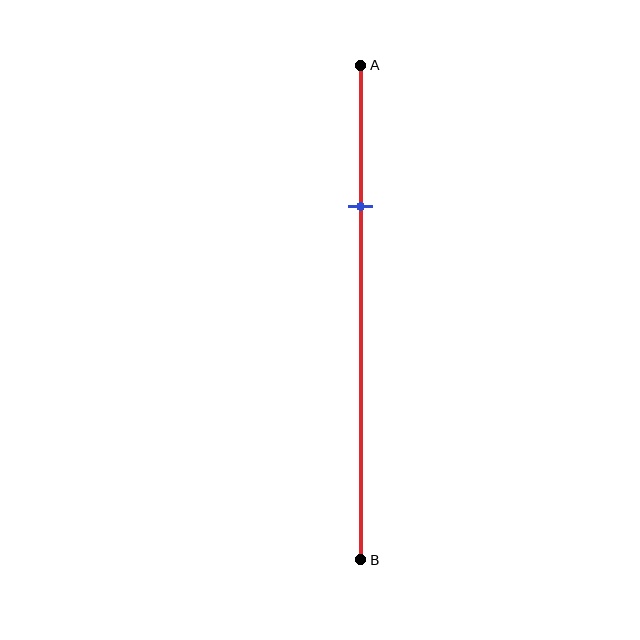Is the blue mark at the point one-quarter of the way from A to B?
No, the mark is at about 30% from A, not at the 25% one-quarter point.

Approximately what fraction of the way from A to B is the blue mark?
The blue mark is approximately 30% of the way from A to B.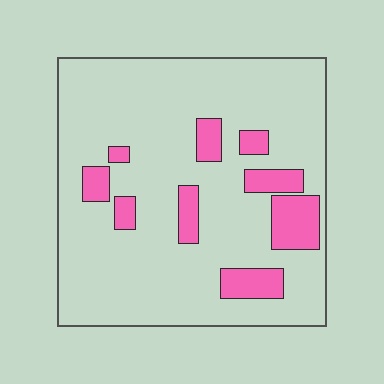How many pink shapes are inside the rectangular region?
9.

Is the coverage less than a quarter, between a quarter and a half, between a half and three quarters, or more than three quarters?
Less than a quarter.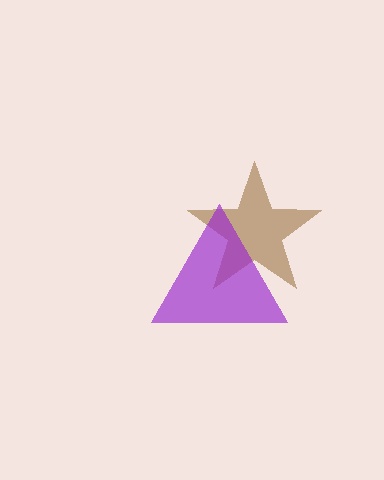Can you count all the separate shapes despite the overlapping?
Yes, there are 2 separate shapes.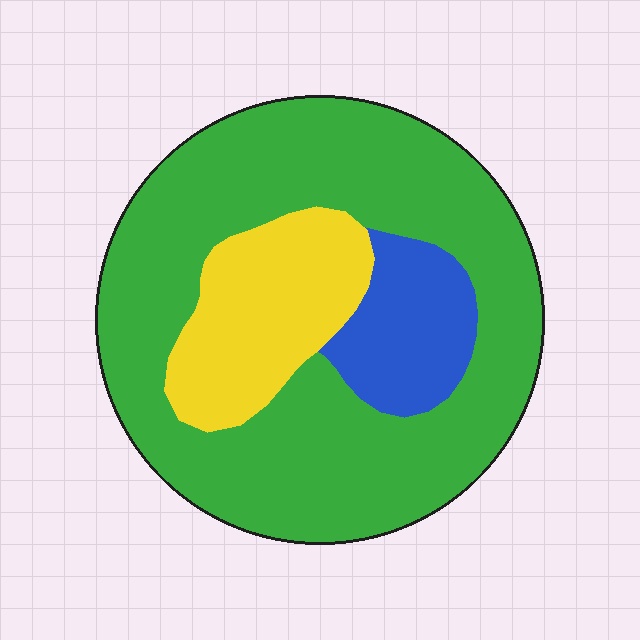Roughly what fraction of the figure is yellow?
Yellow takes up about one fifth (1/5) of the figure.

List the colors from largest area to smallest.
From largest to smallest: green, yellow, blue.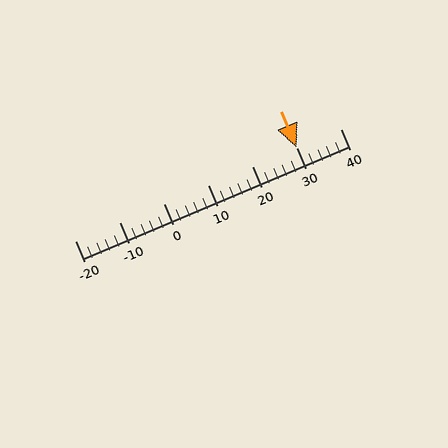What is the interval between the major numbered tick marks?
The major tick marks are spaced 10 units apart.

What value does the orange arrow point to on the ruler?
The orange arrow points to approximately 30.